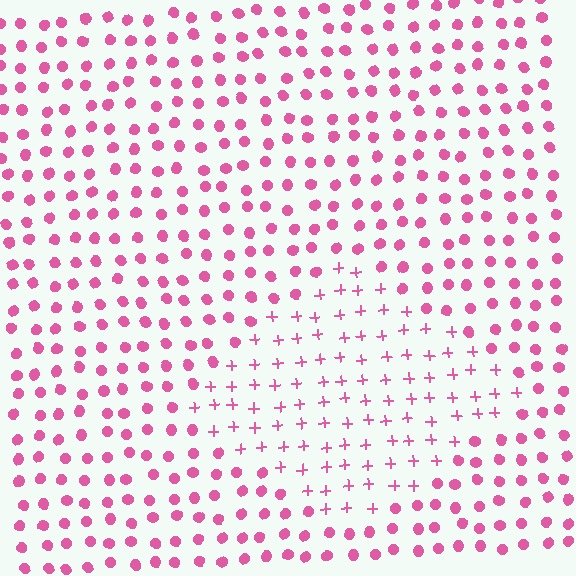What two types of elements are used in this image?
The image uses plus signs inside the diamond region and circles outside it.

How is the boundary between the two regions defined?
The boundary is defined by a change in element shape: plus signs inside vs. circles outside. All elements share the same color and spacing.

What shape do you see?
I see a diamond.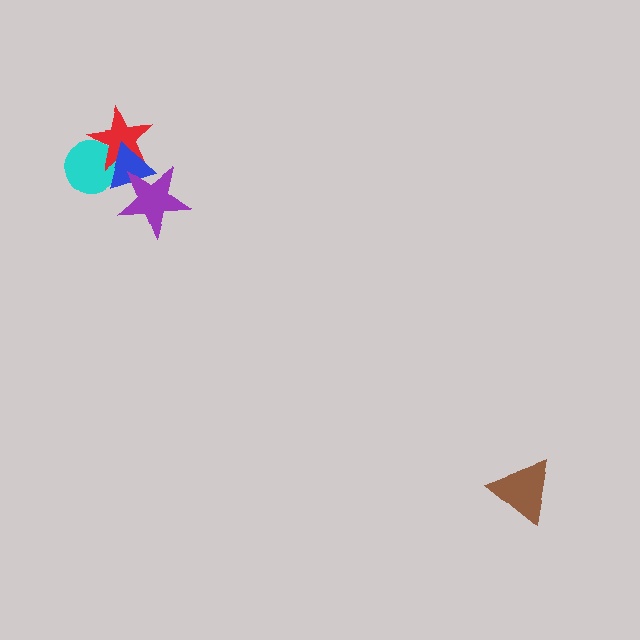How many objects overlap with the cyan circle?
2 objects overlap with the cyan circle.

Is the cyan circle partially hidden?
Yes, it is partially covered by another shape.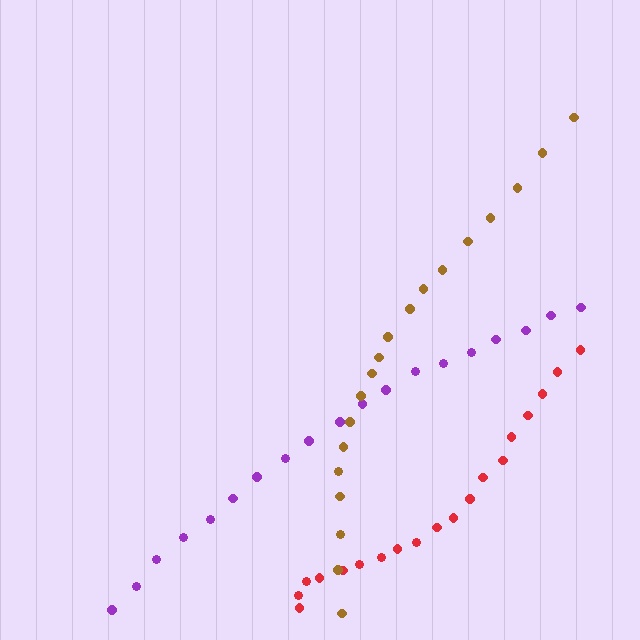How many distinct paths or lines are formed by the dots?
There are 3 distinct paths.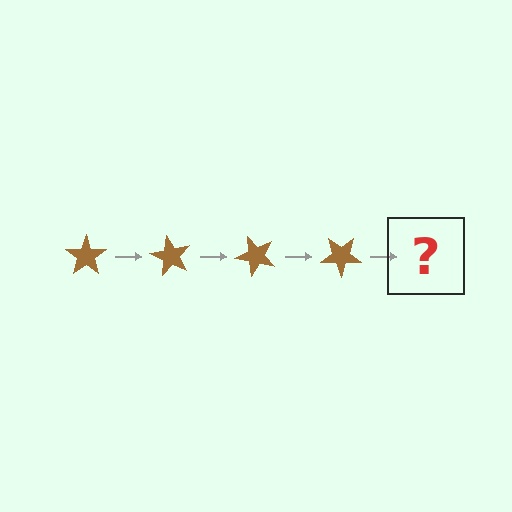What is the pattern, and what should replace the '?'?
The pattern is that the star rotates 60 degrees each step. The '?' should be a brown star rotated 240 degrees.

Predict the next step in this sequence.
The next step is a brown star rotated 240 degrees.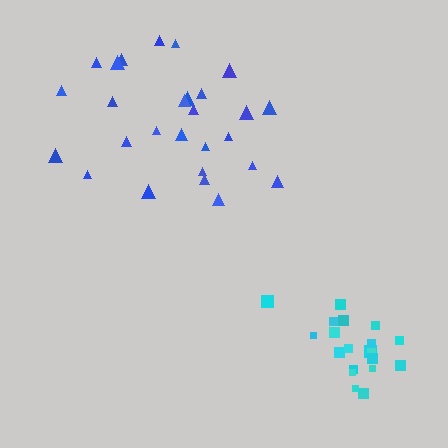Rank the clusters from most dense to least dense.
cyan, blue.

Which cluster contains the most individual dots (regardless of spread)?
Blue (27).